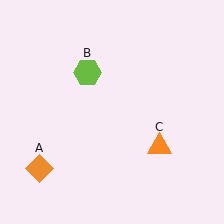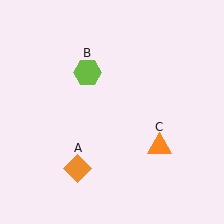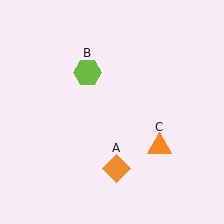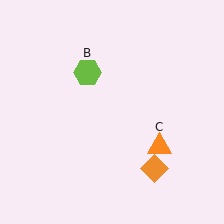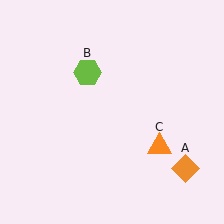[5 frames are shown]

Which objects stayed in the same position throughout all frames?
Lime hexagon (object B) and orange triangle (object C) remained stationary.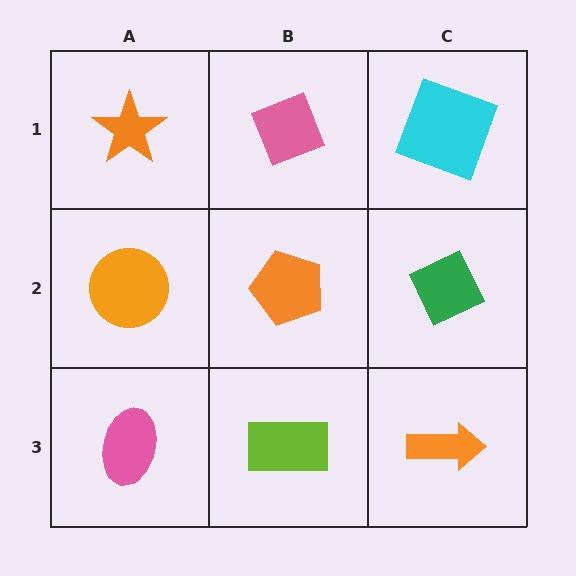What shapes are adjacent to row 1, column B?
An orange pentagon (row 2, column B), an orange star (row 1, column A), a cyan square (row 1, column C).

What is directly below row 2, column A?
A pink ellipse.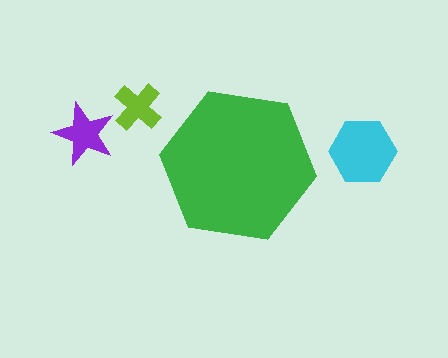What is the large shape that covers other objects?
A green hexagon.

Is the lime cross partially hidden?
No, the lime cross is fully visible.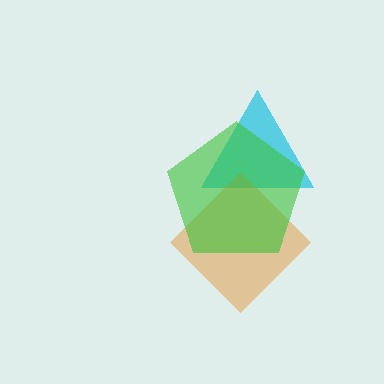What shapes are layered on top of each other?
The layered shapes are: a cyan triangle, an orange diamond, a green pentagon.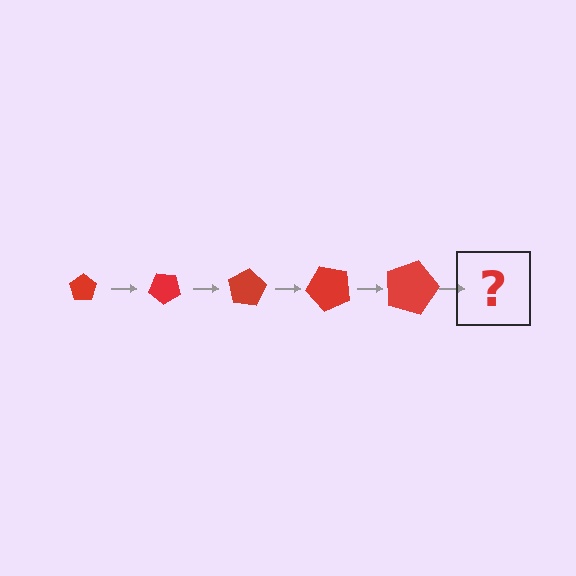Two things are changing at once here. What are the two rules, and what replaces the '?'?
The two rules are that the pentagon grows larger each step and it rotates 40 degrees each step. The '?' should be a pentagon, larger than the previous one and rotated 200 degrees from the start.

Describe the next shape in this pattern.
It should be a pentagon, larger than the previous one and rotated 200 degrees from the start.